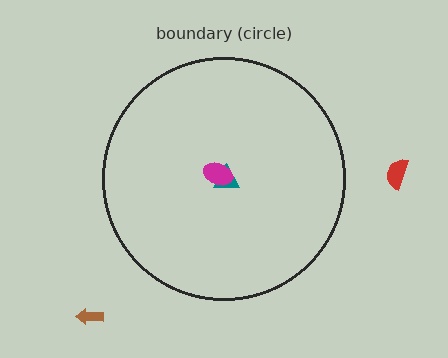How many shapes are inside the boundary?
2 inside, 2 outside.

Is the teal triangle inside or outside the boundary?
Inside.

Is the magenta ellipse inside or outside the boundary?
Inside.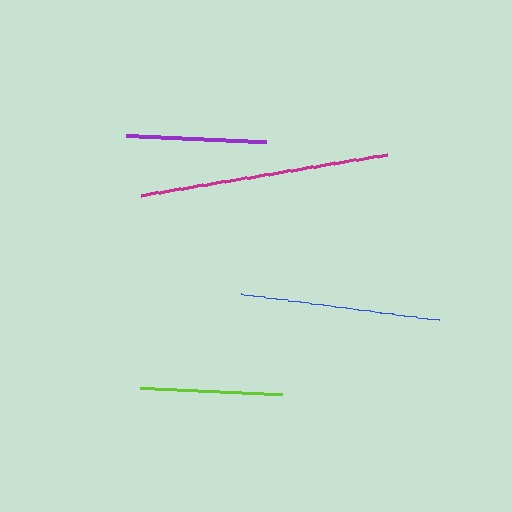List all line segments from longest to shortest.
From longest to shortest: magenta, blue, lime, purple.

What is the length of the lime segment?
The lime segment is approximately 142 pixels long.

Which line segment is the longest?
The magenta line is the longest at approximately 250 pixels.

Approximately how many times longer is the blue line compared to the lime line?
The blue line is approximately 1.4 times the length of the lime line.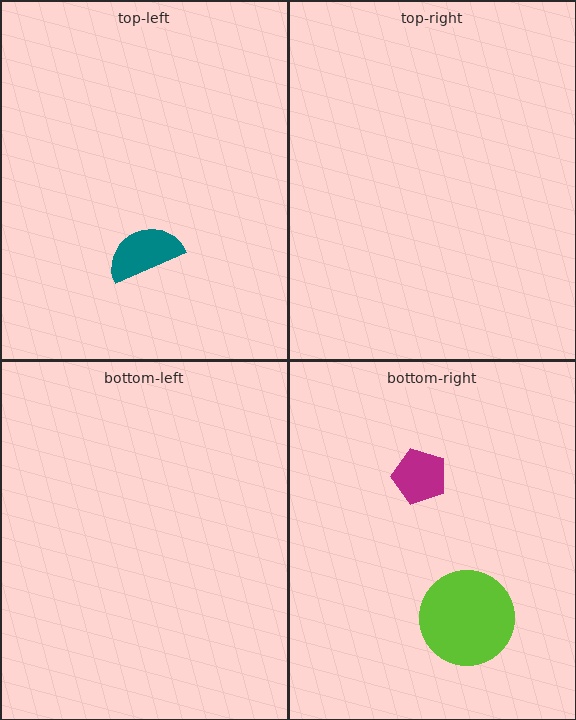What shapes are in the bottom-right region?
The magenta pentagon, the lime circle.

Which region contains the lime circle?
The bottom-right region.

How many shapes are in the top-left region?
1.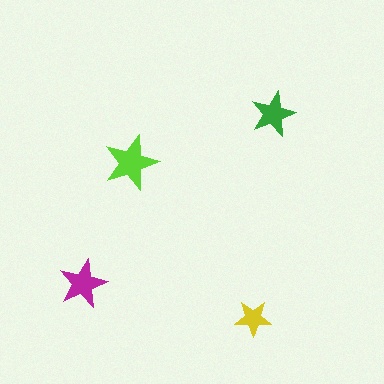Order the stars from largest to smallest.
the lime one, the magenta one, the green one, the yellow one.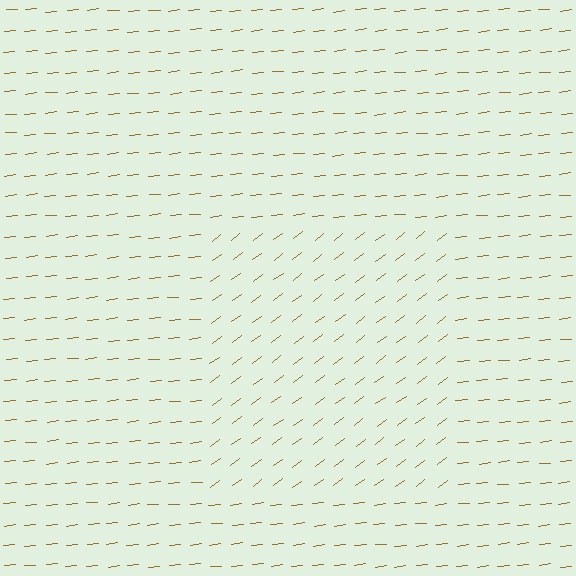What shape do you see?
I see a rectangle.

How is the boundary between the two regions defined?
The boundary is defined purely by a change in line orientation (approximately 31 degrees difference). All lines are the same color and thickness.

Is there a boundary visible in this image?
Yes, there is a texture boundary formed by a change in line orientation.